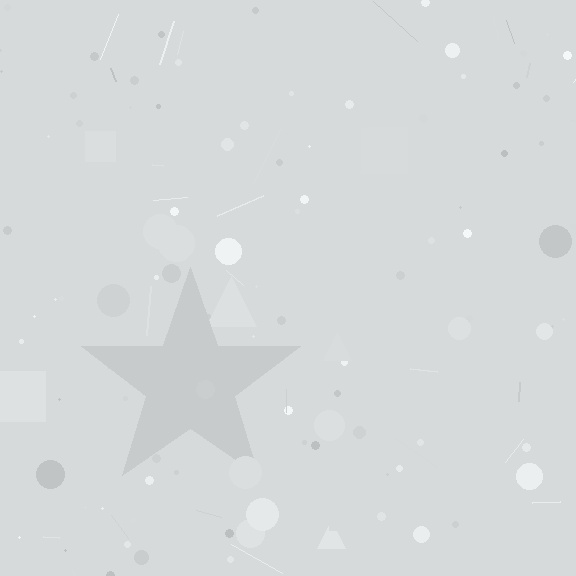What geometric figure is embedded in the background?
A star is embedded in the background.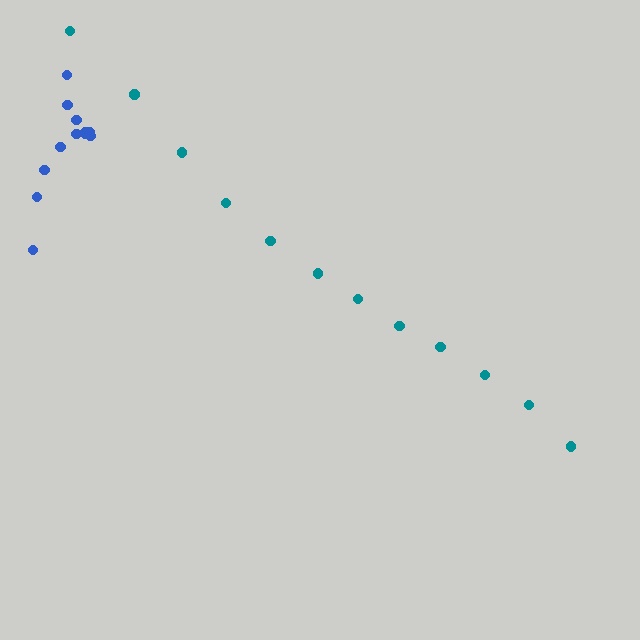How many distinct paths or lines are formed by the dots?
There are 2 distinct paths.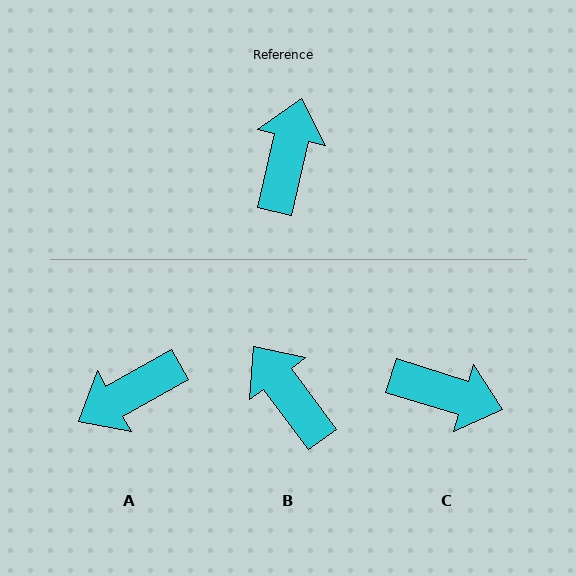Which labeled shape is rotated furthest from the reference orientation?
A, about 132 degrees away.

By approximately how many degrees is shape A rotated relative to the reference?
Approximately 132 degrees counter-clockwise.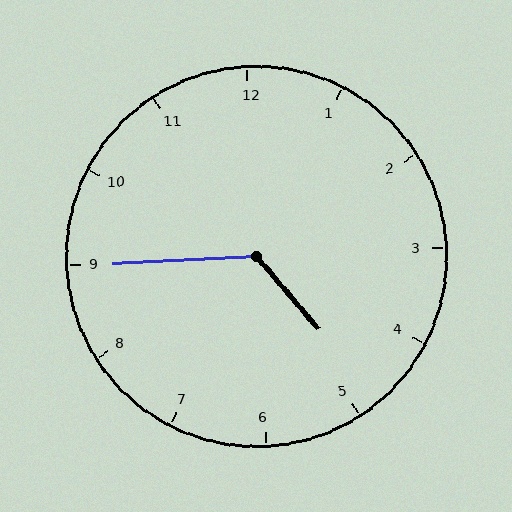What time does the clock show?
4:45.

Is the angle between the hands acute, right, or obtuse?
It is obtuse.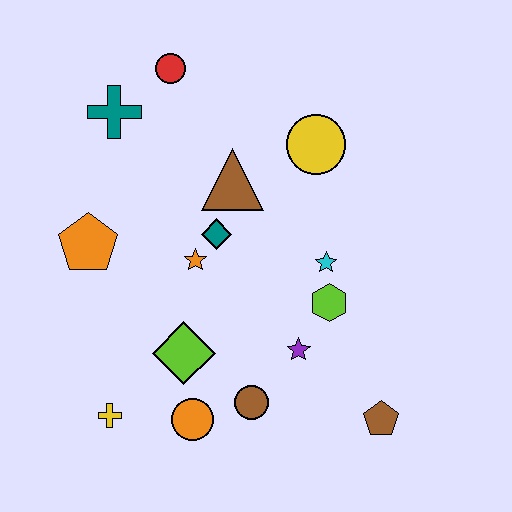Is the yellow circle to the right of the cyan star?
No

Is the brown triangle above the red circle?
No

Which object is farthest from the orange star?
The brown pentagon is farthest from the orange star.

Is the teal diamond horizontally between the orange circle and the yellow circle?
Yes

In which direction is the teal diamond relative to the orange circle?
The teal diamond is above the orange circle.